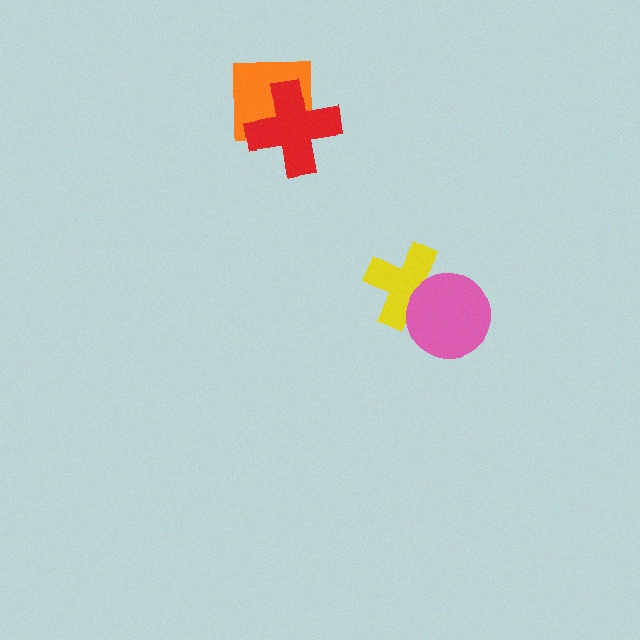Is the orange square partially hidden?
Yes, it is partially covered by another shape.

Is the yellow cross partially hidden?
Yes, it is partially covered by another shape.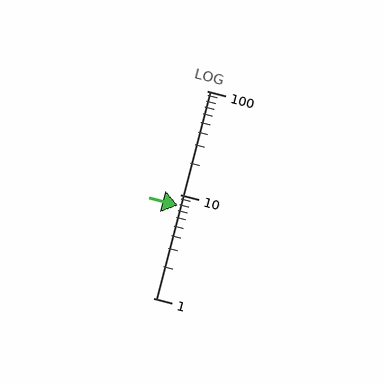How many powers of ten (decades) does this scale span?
The scale spans 2 decades, from 1 to 100.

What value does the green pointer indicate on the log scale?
The pointer indicates approximately 7.8.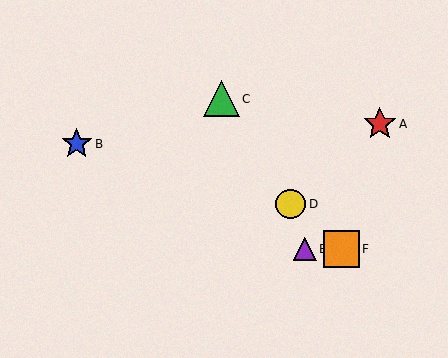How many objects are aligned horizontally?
2 objects (E, F) are aligned horizontally.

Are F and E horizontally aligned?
Yes, both are at y≈249.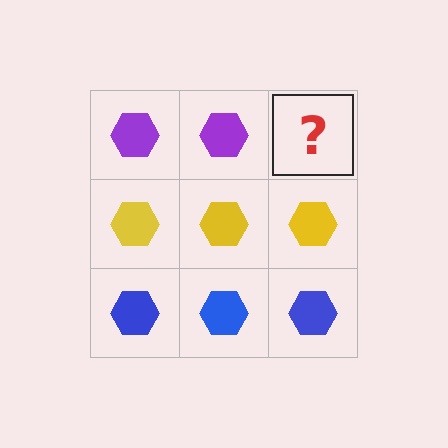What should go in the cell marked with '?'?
The missing cell should contain a purple hexagon.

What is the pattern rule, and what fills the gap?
The rule is that each row has a consistent color. The gap should be filled with a purple hexagon.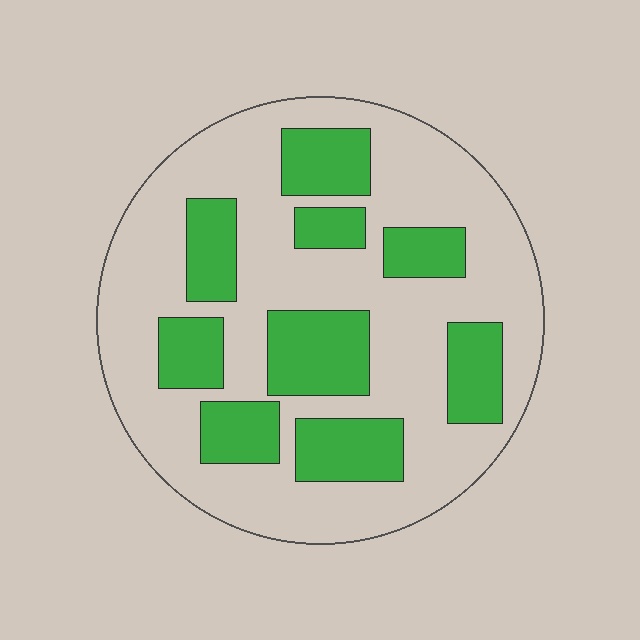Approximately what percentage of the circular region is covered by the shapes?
Approximately 30%.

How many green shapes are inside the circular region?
9.